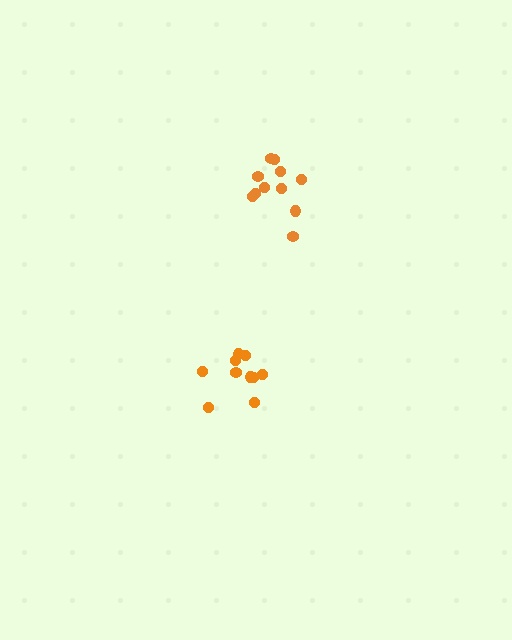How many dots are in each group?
Group 1: 11 dots, Group 2: 10 dots (21 total).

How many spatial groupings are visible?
There are 2 spatial groupings.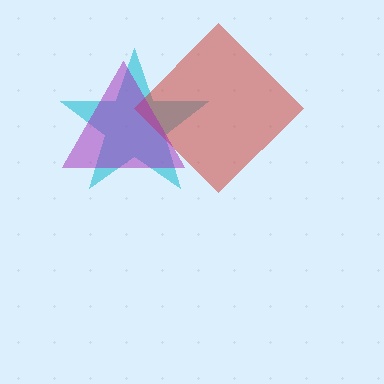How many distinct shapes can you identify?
There are 3 distinct shapes: a cyan star, a red diamond, a purple triangle.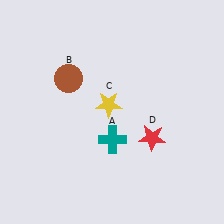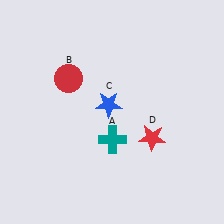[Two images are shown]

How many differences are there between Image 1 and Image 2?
There are 2 differences between the two images.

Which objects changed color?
B changed from brown to red. C changed from yellow to blue.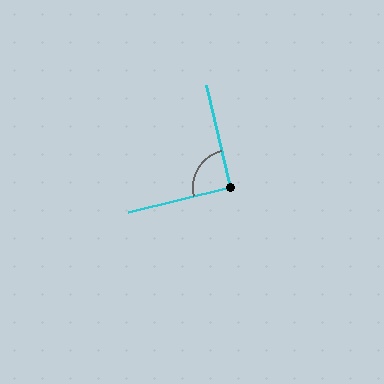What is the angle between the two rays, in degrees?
Approximately 90 degrees.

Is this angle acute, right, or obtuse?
It is approximately a right angle.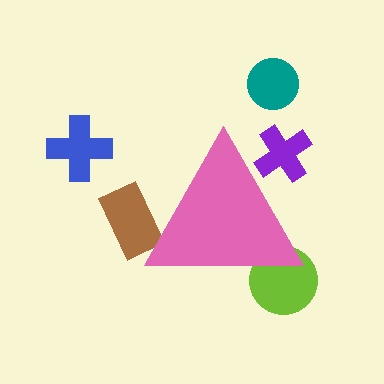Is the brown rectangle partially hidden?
Yes, the brown rectangle is partially hidden behind the pink triangle.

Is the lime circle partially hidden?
Yes, the lime circle is partially hidden behind the pink triangle.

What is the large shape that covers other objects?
A pink triangle.